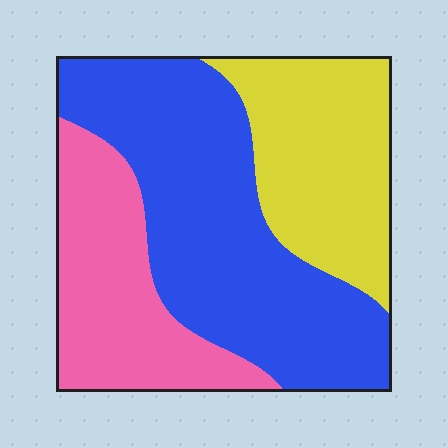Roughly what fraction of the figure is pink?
Pink takes up between a sixth and a third of the figure.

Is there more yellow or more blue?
Blue.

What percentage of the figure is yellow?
Yellow covers around 25% of the figure.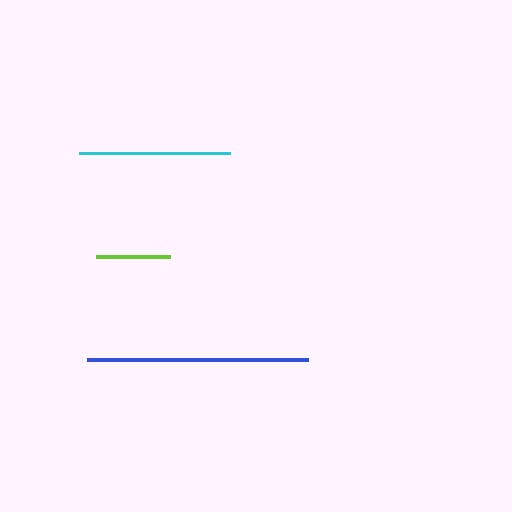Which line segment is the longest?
The blue line is the longest at approximately 220 pixels.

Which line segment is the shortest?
The lime line is the shortest at approximately 74 pixels.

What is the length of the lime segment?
The lime segment is approximately 74 pixels long.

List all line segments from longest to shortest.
From longest to shortest: blue, cyan, lime.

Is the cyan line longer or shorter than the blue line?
The blue line is longer than the cyan line.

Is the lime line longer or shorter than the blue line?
The blue line is longer than the lime line.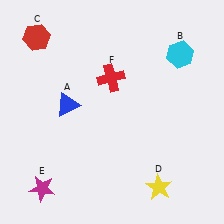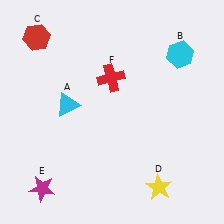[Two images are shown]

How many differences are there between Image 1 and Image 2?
There is 1 difference between the two images.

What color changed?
The triangle (A) changed from blue in Image 1 to cyan in Image 2.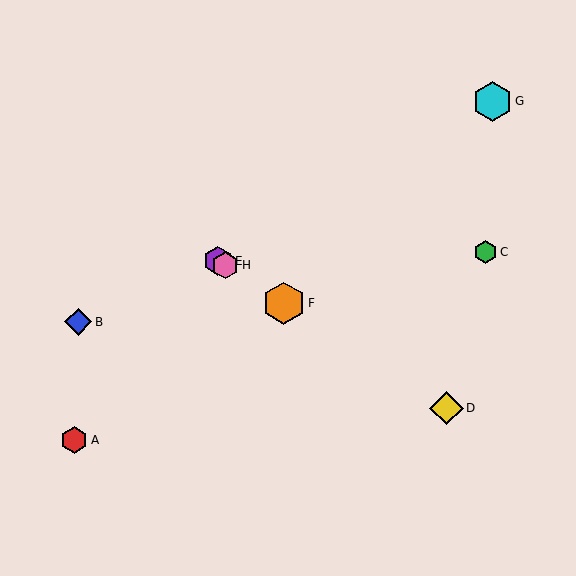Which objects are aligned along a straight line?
Objects D, E, F, H are aligned along a straight line.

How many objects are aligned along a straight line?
4 objects (D, E, F, H) are aligned along a straight line.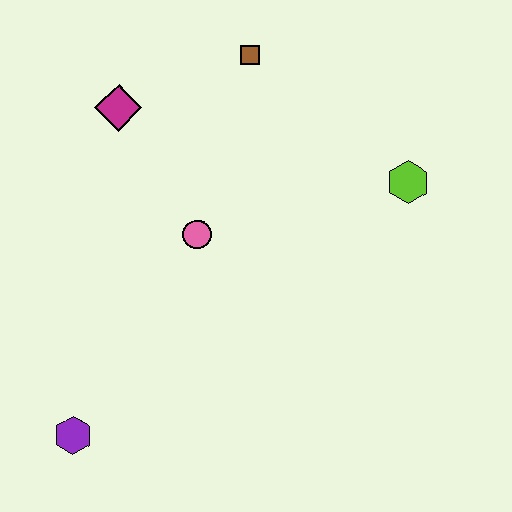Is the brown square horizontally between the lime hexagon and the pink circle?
Yes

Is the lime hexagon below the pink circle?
No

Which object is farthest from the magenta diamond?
The purple hexagon is farthest from the magenta diamond.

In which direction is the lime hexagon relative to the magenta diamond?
The lime hexagon is to the right of the magenta diamond.